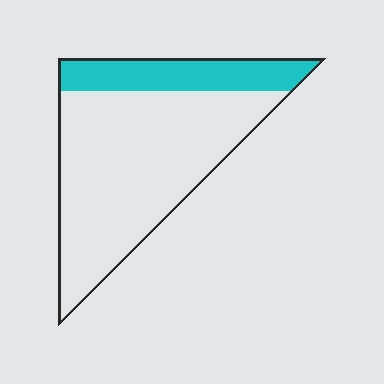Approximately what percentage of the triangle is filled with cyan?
Approximately 25%.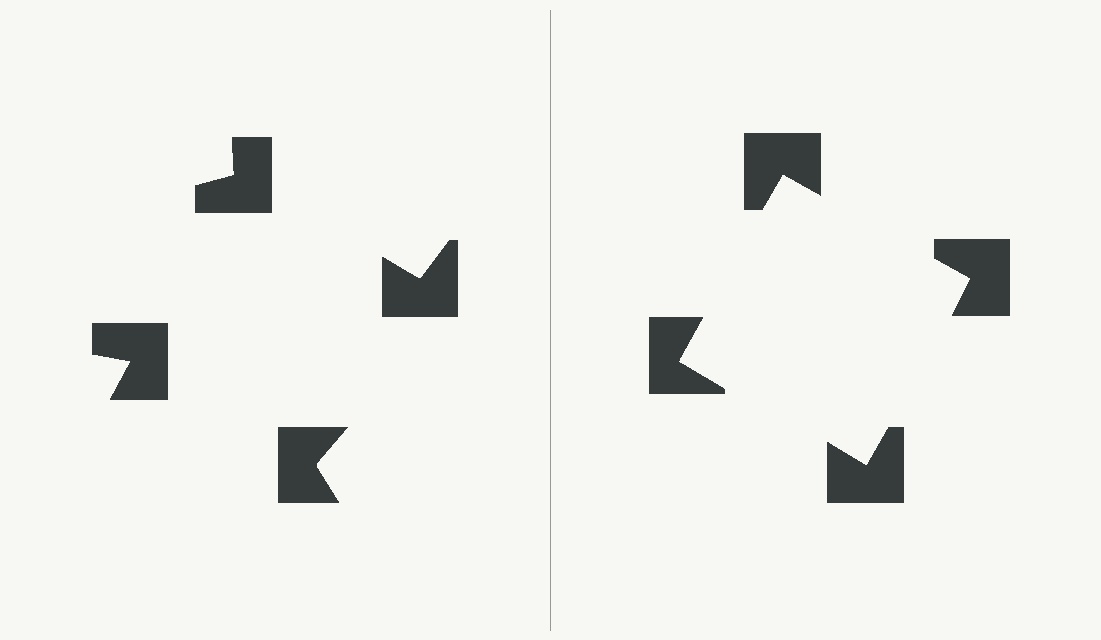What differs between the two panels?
The notched squares are positioned identically on both sides; only the wedge orientations differ. On the right they align to a square; on the left they are misaligned.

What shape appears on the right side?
An illusory square.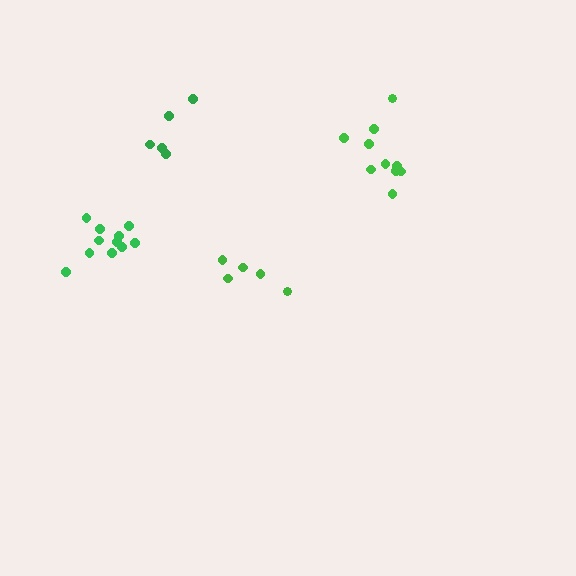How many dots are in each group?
Group 1: 5 dots, Group 2: 5 dots, Group 3: 11 dots, Group 4: 10 dots (31 total).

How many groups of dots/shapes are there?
There are 4 groups.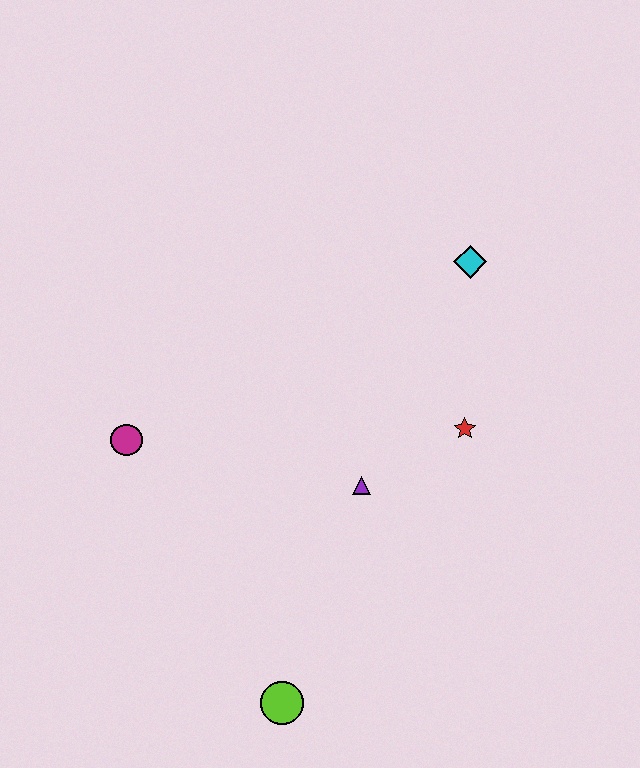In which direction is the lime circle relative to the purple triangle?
The lime circle is below the purple triangle.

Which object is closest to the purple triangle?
The red star is closest to the purple triangle.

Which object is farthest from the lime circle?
The cyan diamond is farthest from the lime circle.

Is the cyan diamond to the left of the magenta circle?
No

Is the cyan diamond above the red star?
Yes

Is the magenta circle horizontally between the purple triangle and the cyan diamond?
No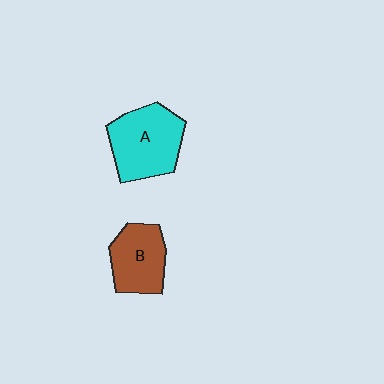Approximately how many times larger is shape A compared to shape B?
Approximately 1.3 times.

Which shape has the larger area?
Shape A (cyan).